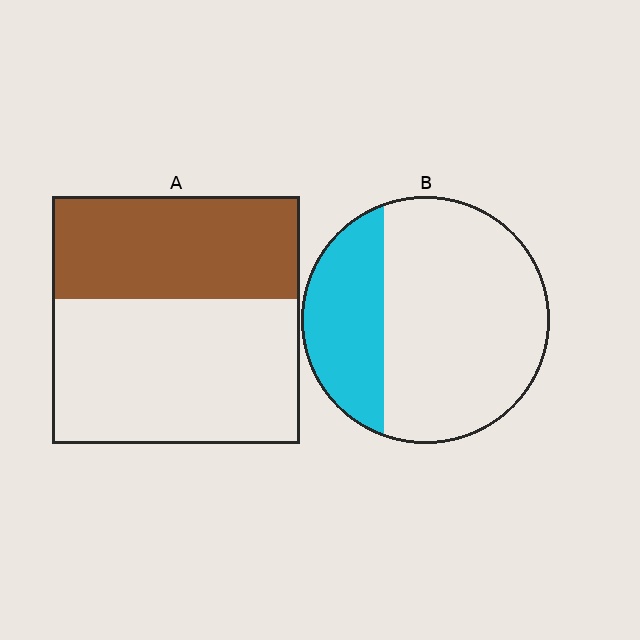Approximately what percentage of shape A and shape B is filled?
A is approximately 40% and B is approximately 30%.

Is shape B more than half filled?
No.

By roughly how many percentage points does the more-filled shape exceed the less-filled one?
By roughly 10 percentage points (A over B).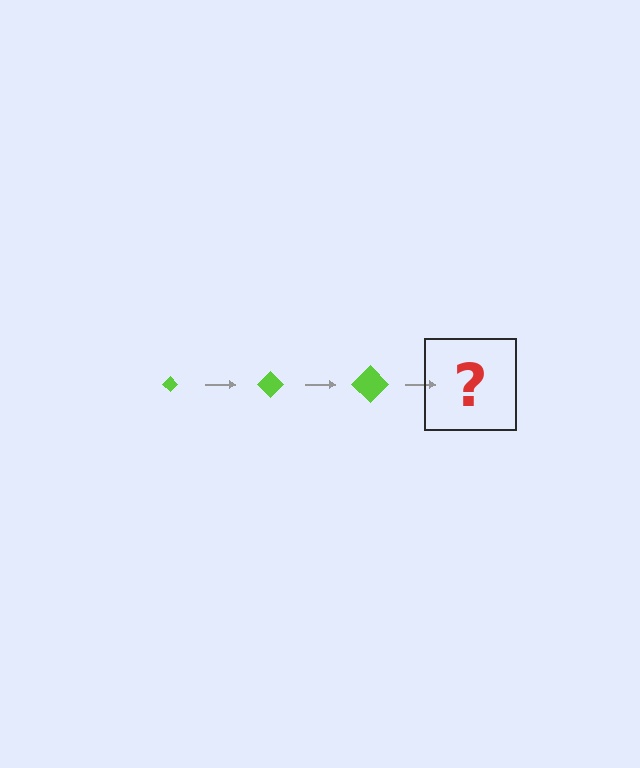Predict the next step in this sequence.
The next step is a lime diamond, larger than the previous one.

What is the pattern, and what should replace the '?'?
The pattern is that the diamond gets progressively larger each step. The '?' should be a lime diamond, larger than the previous one.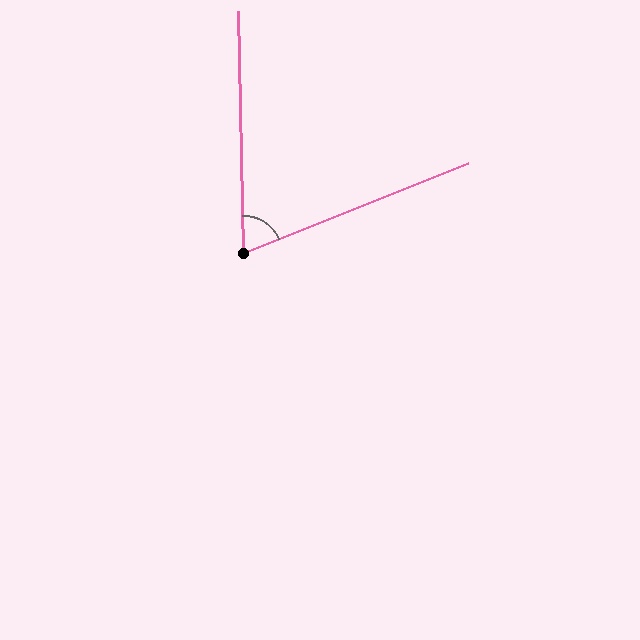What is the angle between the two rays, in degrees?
Approximately 69 degrees.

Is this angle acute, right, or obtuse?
It is acute.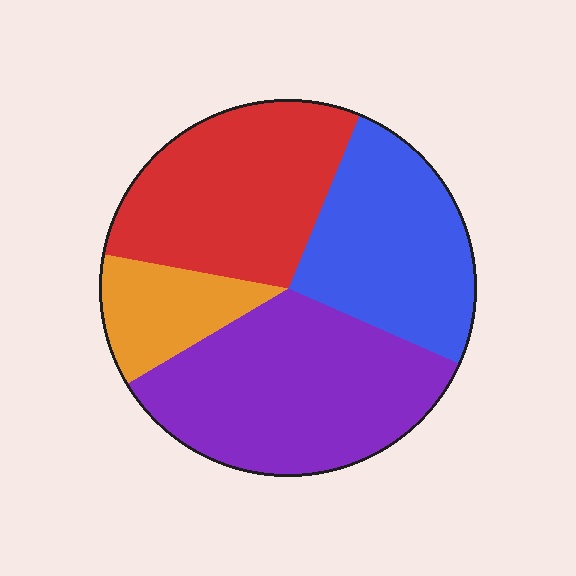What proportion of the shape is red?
Red takes up about one quarter (1/4) of the shape.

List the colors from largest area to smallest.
From largest to smallest: purple, red, blue, orange.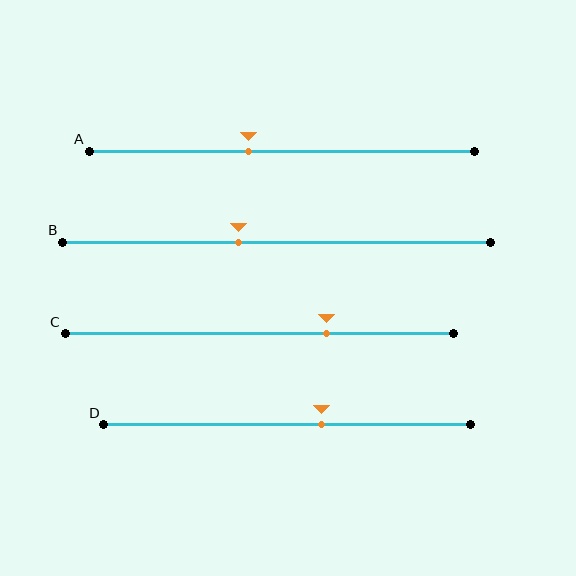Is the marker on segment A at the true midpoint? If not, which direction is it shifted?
No, the marker on segment A is shifted to the left by about 9% of the segment length.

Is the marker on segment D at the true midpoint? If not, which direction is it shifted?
No, the marker on segment D is shifted to the right by about 9% of the segment length.